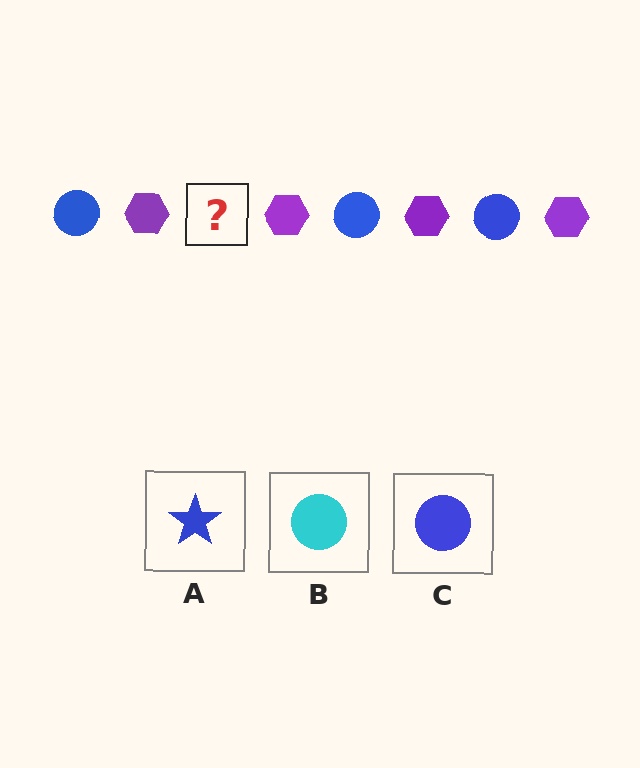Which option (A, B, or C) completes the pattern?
C.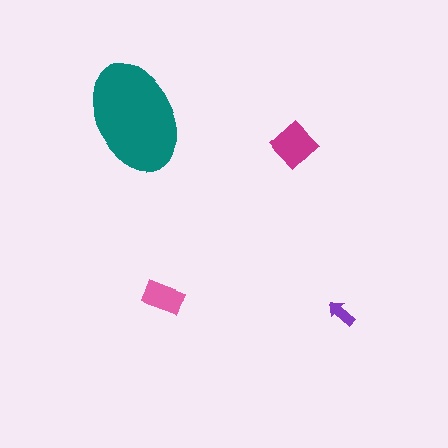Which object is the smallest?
The purple arrow.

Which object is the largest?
The teal ellipse.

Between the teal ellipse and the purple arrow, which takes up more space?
The teal ellipse.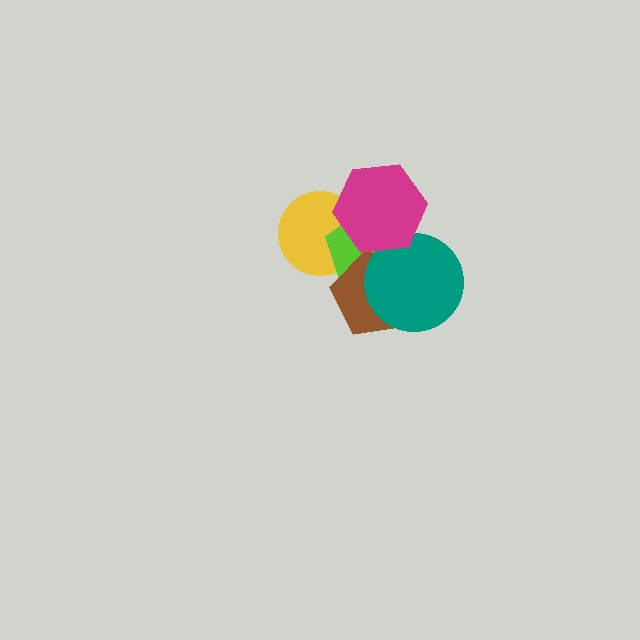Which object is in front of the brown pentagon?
The teal circle is in front of the brown pentagon.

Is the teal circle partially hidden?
Yes, it is partially covered by another shape.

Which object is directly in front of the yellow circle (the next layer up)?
The lime pentagon is directly in front of the yellow circle.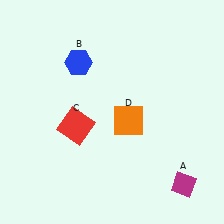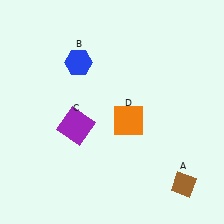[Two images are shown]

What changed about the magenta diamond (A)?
In Image 1, A is magenta. In Image 2, it changed to brown.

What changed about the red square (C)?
In Image 1, C is red. In Image 2, it changed to purple.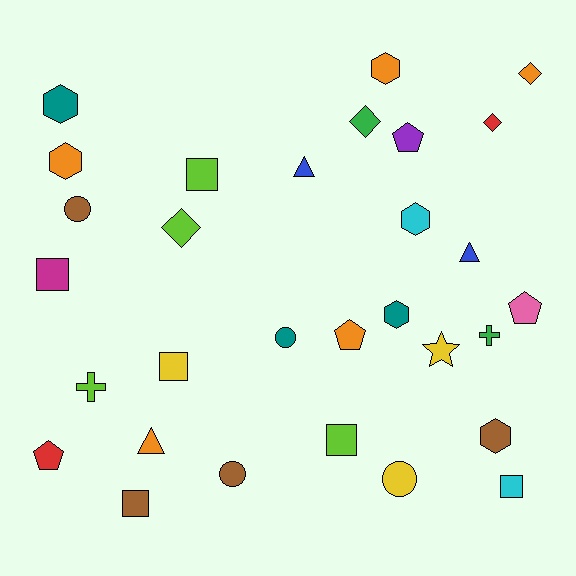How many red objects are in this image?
There are 2 red objects.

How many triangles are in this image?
There are 3 triangles.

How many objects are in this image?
There are 30 objects.